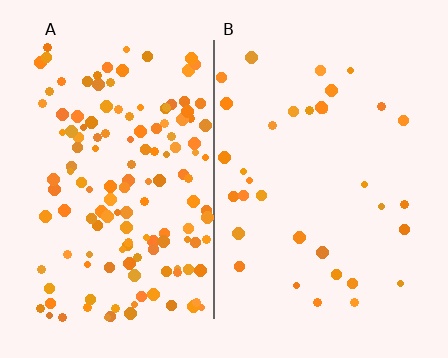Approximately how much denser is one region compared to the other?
Approximately 4.3× — region A over region B.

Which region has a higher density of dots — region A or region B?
A (the left).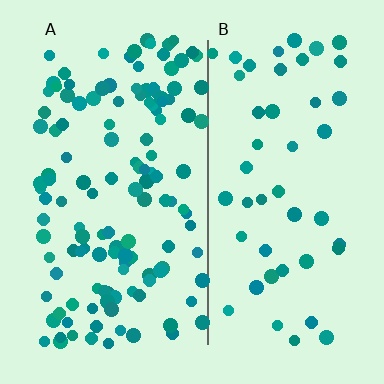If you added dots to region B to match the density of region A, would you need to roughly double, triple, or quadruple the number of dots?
Approximately triple.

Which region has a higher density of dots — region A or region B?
A (the left).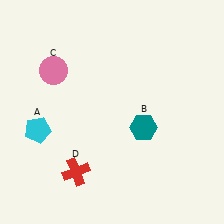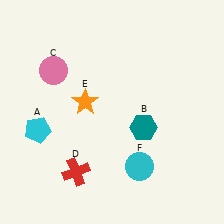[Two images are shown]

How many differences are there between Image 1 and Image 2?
There are 2 differences between the two images.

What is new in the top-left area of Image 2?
An orange star (E) was added in the top-left area of Image 2.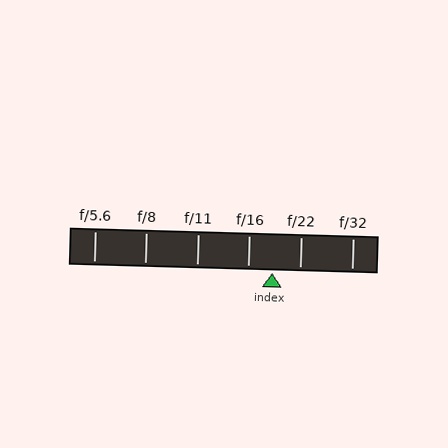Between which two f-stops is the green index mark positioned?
The index mark is between f/16 and f/22.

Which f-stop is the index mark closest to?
The index mark is closest to f/16.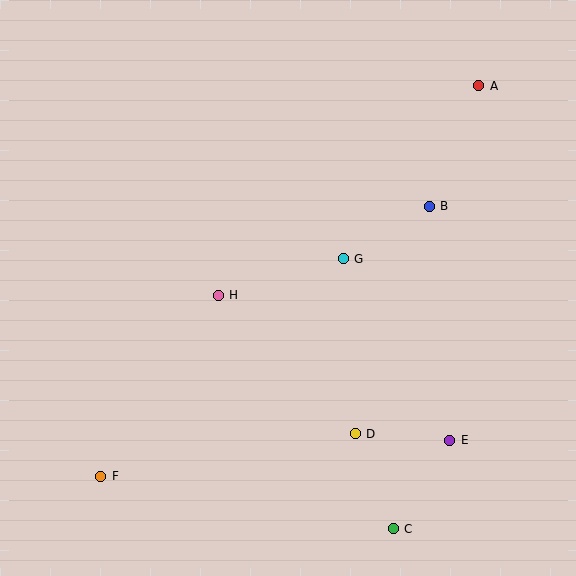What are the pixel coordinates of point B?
Point B is at (429, 206).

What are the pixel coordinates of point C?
Point C is at (393, 529).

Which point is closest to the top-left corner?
Point H is closest to the top-left corner.